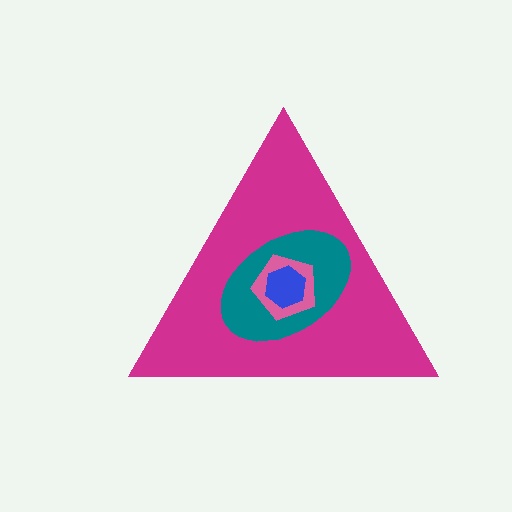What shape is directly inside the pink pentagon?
The blue hexagon.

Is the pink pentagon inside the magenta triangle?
Yes.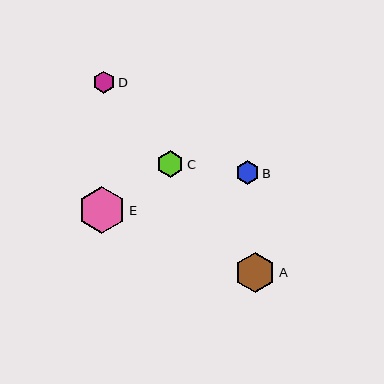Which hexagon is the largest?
Hexagon E is the largest with a size of approximately 47 pixels.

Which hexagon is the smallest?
Hexagon D is the smallest with a size of approximately 22 pixels.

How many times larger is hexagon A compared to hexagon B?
Hexagon A is approximately 1.7 times the size of hexagon B.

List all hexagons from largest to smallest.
From largest to smallest: E, A, C, B, D.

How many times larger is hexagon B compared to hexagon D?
Hexagon B is approximately 1.1 times the size of hexagon D.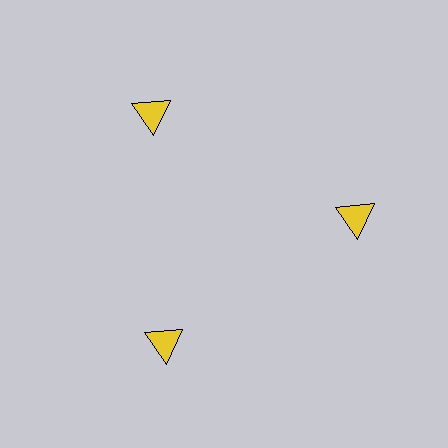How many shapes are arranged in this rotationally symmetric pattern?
There are 3 shapes, arranged in 3 groups of 1.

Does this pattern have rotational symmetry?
Yes, this pattern has 3-fold rotational symmetry. It looks the same after rotating 120 degrees around the center.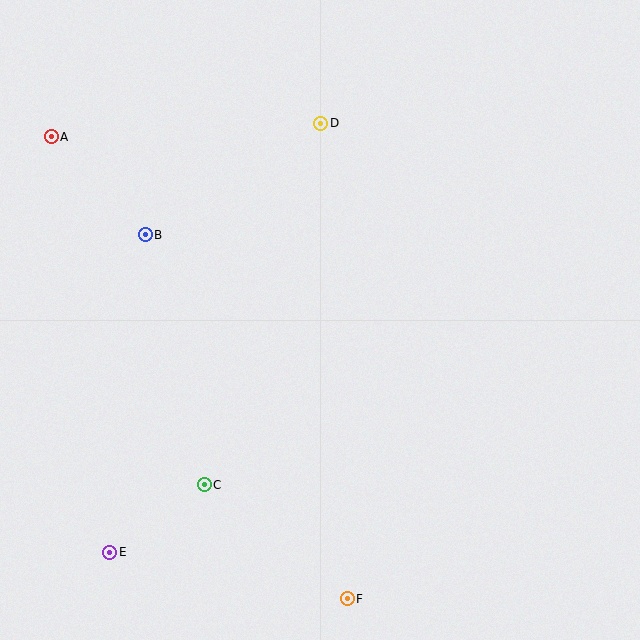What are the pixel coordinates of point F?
Point F is at (347, 599).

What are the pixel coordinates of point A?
Point A is at (51, 137).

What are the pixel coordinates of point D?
Point D is at (321, 123).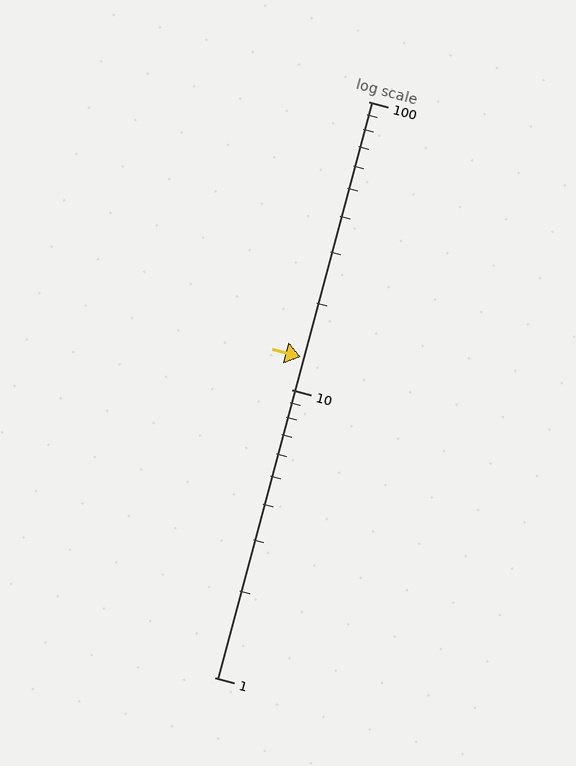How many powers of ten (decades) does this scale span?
The scale spans 2 decades, from 1 to 100.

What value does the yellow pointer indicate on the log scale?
The pointer indicates approximately 13.